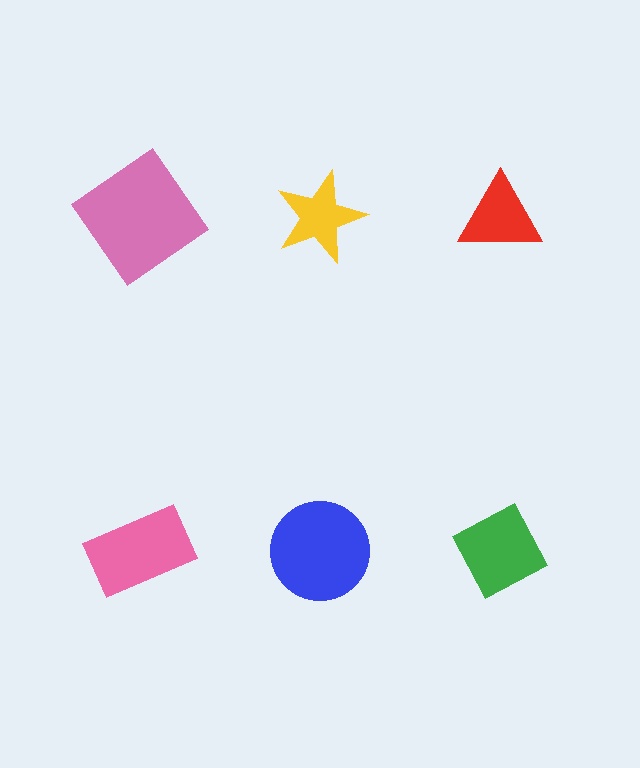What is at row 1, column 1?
A pink diamond.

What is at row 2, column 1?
A pink rectangle.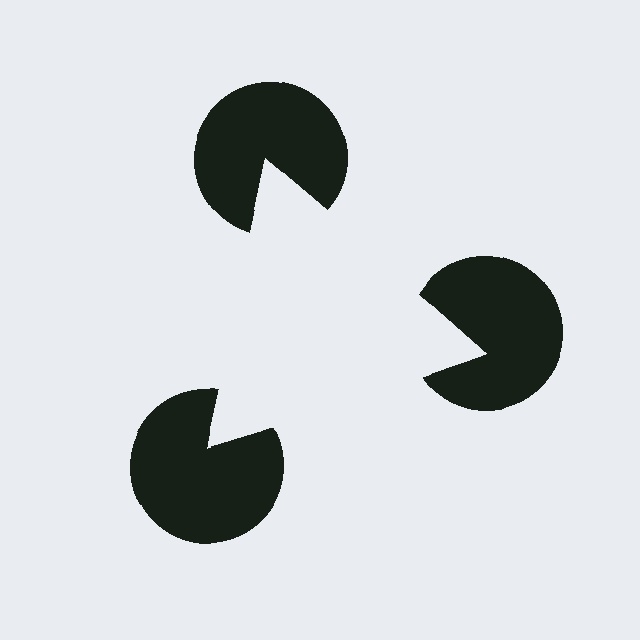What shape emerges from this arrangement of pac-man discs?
An illusory triangle — its edges are inferred from the aligned wedge cuts in the pac-man discs, not physically drawn.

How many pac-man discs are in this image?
There are 3 — one at each vertex of the illusory triangle.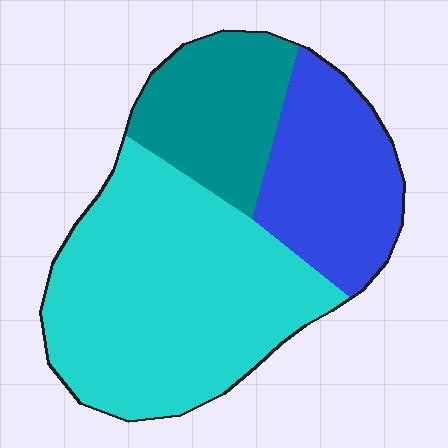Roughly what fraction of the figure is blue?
Blue takes up about one quarter (1/4) of the figure.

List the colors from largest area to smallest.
From largest to smallest: cyan, blue, teal.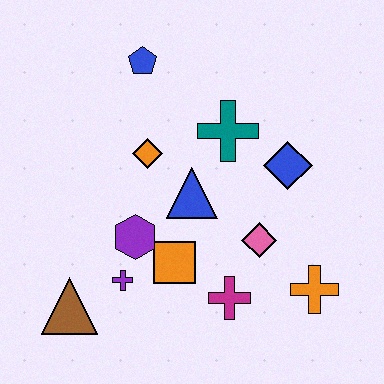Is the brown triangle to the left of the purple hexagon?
Yes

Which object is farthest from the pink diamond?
The blue pentagon is farthest from the pink diamond.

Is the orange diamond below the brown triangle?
No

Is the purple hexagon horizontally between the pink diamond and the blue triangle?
No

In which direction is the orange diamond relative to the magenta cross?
The orange diamond is above the magenta cross.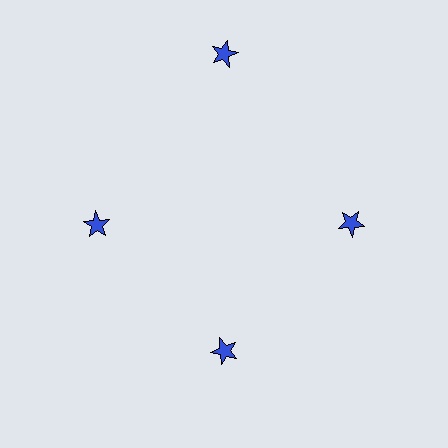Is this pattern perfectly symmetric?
No. The 4 blue stars are arranged in a ring, but one element near the 12 o'clock position is pushed outward from the center, breaking the 4-fold rotational symmetry.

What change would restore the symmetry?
The symmetry would be restored by moving it inward, back onto the ring so that all 4 stars sit at equal angles and equal distance from the center.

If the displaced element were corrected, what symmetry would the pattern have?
It would have 4-fold rotational symmetry — the pattern would map onto itself every 90 degrees.